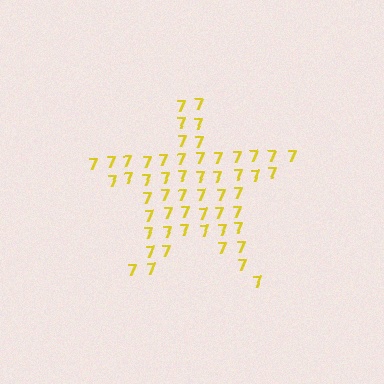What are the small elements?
The small elements are digit 7's.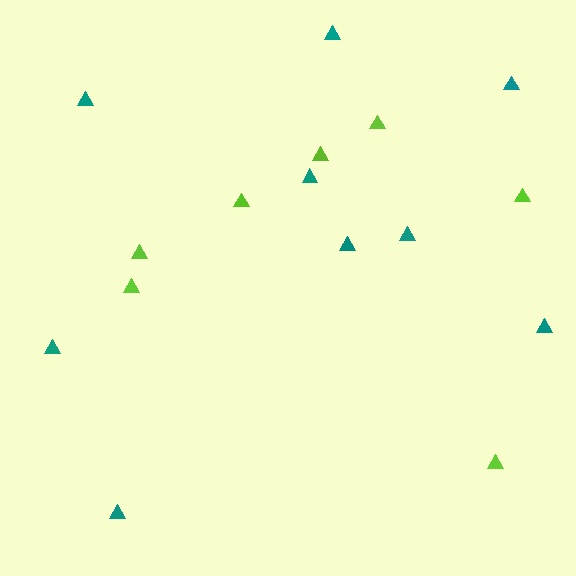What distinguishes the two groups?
There are 2 groups: one group of lime triangles (7) and one group of teal triangles (9).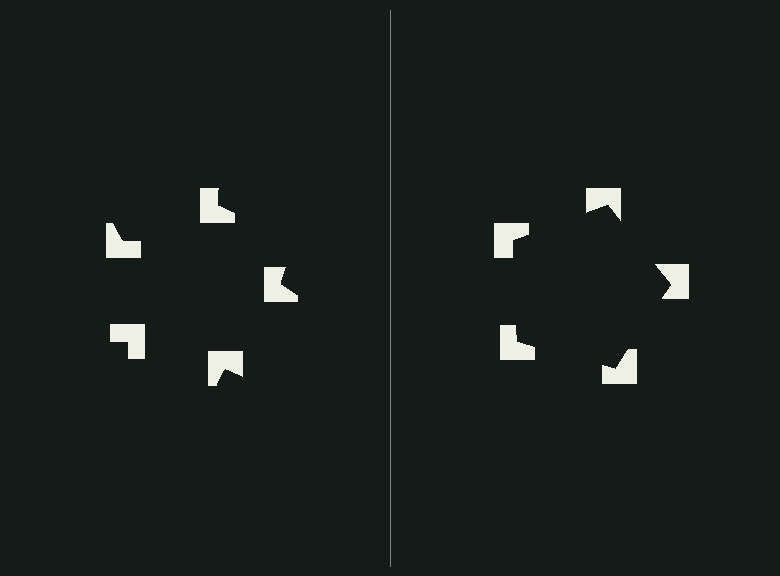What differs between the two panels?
The notched squares are positioned identically on both sides; only the wedge orientations differ. On the right they align to a pentagon; on the left they are misaligned.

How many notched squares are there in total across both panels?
10 — 5 on each side.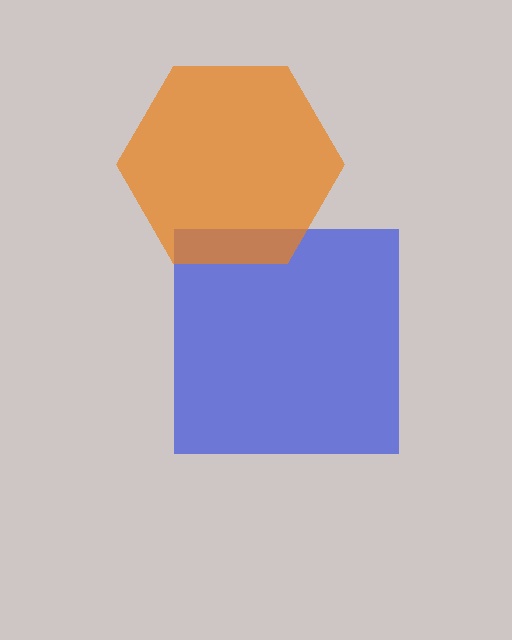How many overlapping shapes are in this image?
There are 2 overlapping shapes in the image.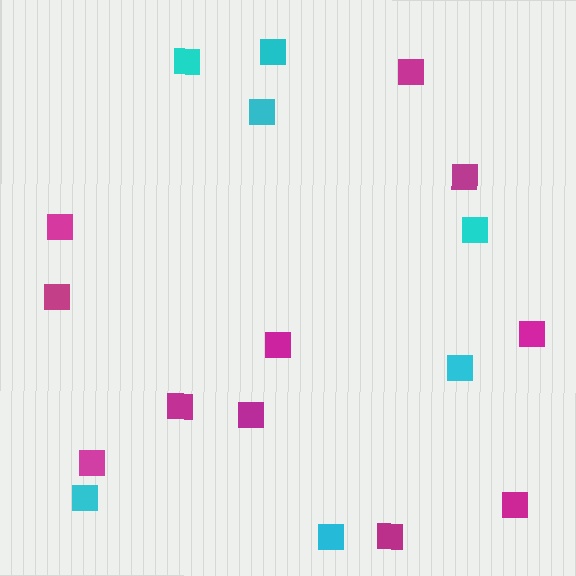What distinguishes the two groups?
There are 2 groups: one group of cyan squares (7) and one group of magenta squares (11).